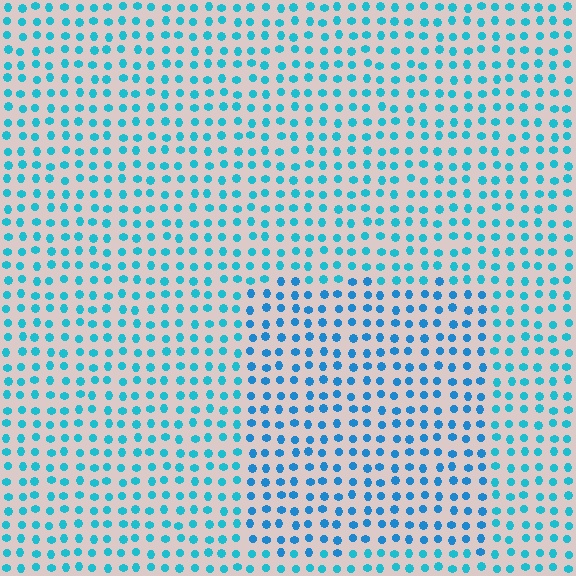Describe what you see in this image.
The image is filled with small cyan elements in a uniform arrangement. A rectangle-shaped region is visible where the elements are tinted to a slightly different hue, forming a subtle color boundary.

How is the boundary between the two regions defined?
The boundary is defined purely by a slight shift in hue (about 19 degrees). Spacing, size, and orientation are identical on both sides.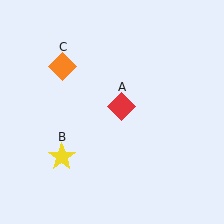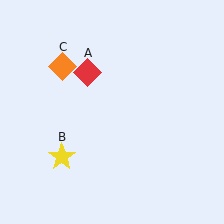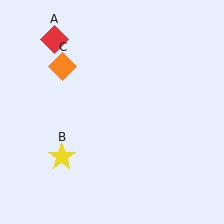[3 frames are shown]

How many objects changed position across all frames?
1 object changed position: red diamond (object A).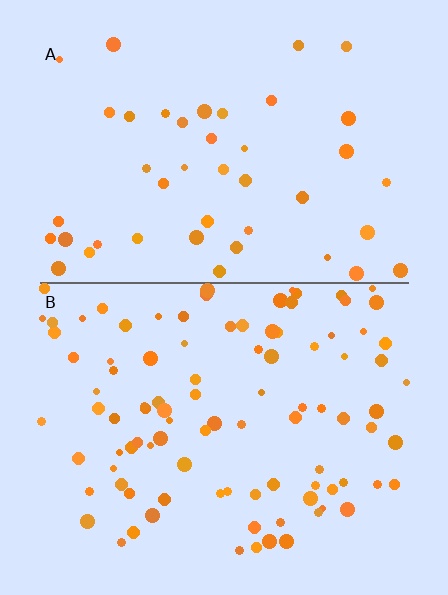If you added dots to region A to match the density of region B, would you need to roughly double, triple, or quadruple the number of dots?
Approximately double.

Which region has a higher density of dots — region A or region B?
B (the bottom).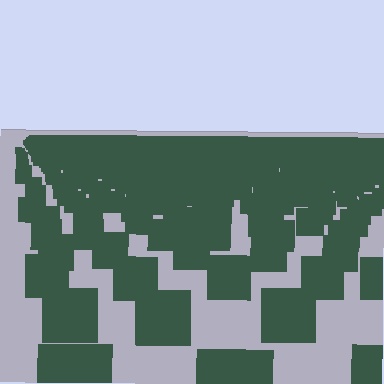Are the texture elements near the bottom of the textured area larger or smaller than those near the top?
Larger. Near the bottom, elements are closer to the viewer and appear at a bigger on-screen size.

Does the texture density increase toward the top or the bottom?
Density increases toward the top.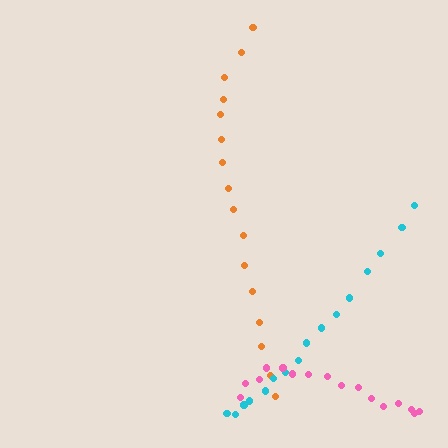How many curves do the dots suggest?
There are 3 distinct paths.